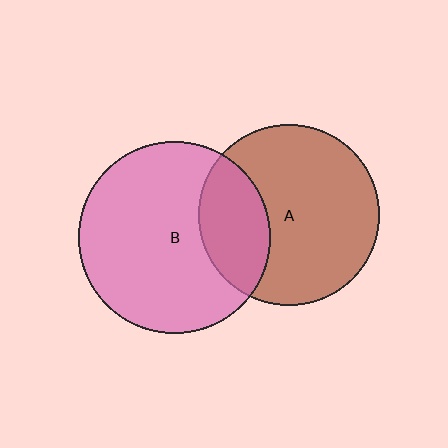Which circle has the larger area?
Circle B (pink).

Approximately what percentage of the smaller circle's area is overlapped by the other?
Approximately 25%.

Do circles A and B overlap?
Yes.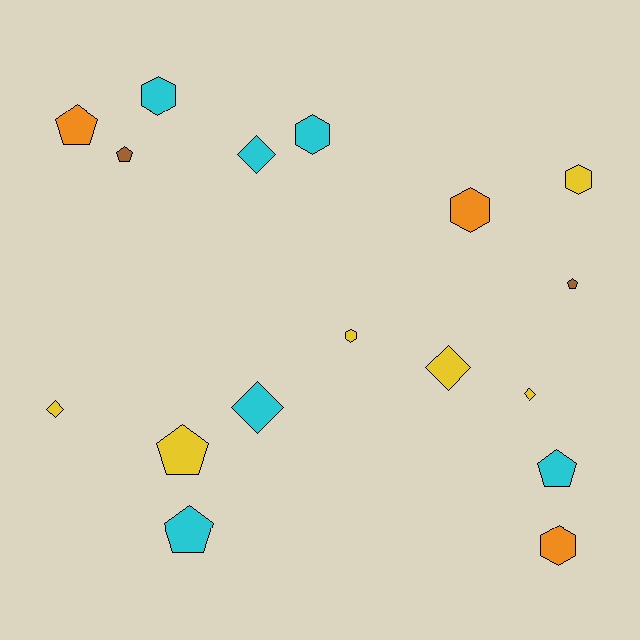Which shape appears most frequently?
Pentagon, with 6 objects.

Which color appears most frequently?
Yellow, with 6 objects.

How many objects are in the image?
There are 17 objects.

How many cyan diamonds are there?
There are 2 cyan diamonds.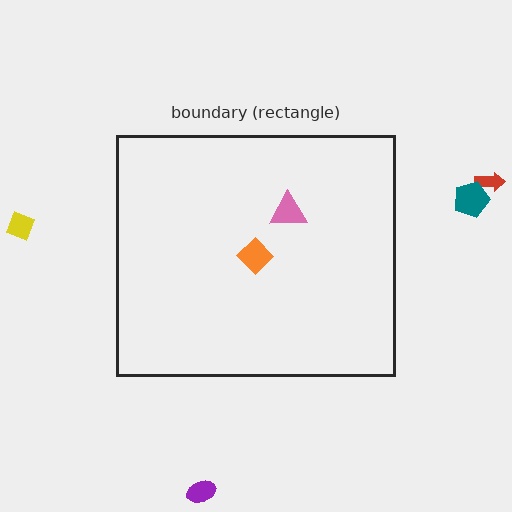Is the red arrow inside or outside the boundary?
Outside.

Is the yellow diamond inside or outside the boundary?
Outside.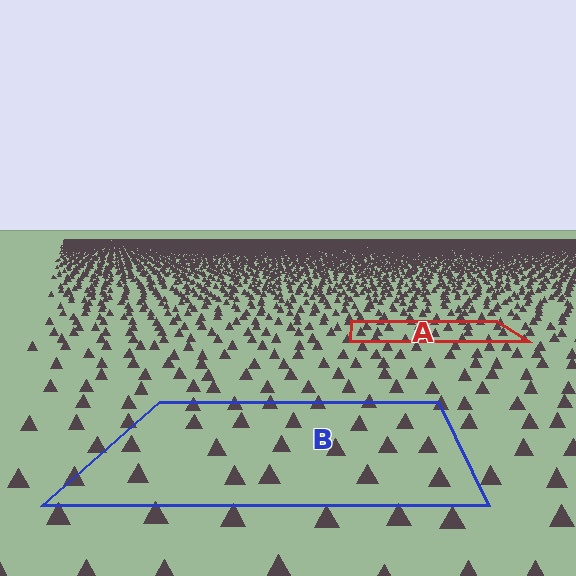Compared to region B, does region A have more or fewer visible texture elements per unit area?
Region A has more texture elements per unit area — they are packed more densely because it is farther away.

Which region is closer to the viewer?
Region B is closer. The texture elements there are larger and more spread out.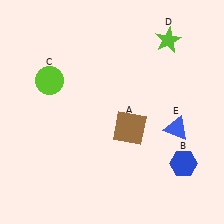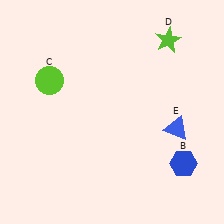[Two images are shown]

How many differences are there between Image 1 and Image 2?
There is 1 difference between the two images.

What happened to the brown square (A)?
The brown square (A) was removed in Image 2. It was in the bottom-right area of Image 1.